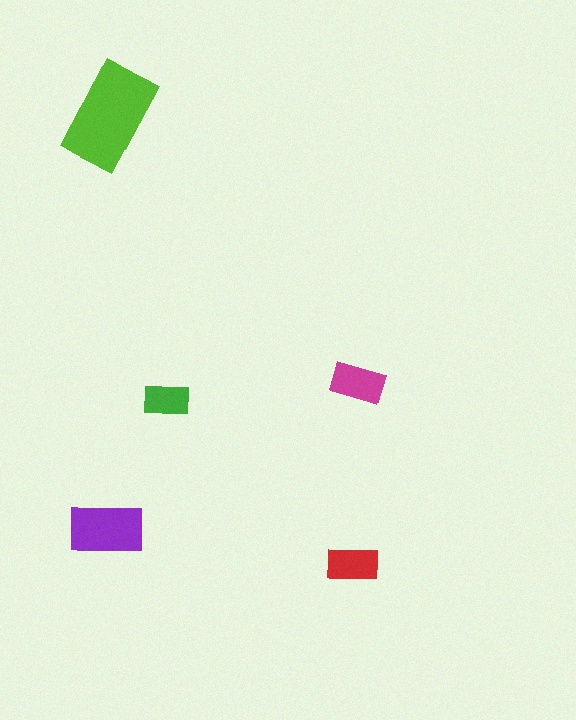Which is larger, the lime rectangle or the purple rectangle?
The lime one.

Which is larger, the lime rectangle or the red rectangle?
The lime one.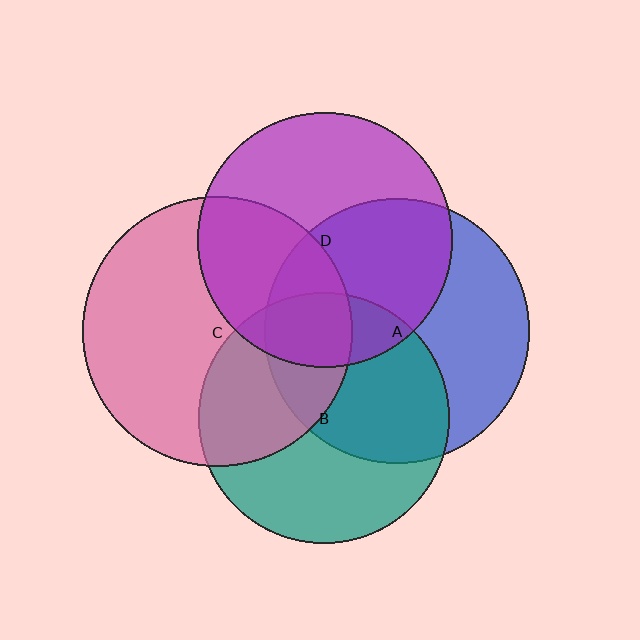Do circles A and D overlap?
Yes.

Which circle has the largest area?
Circle C (pink).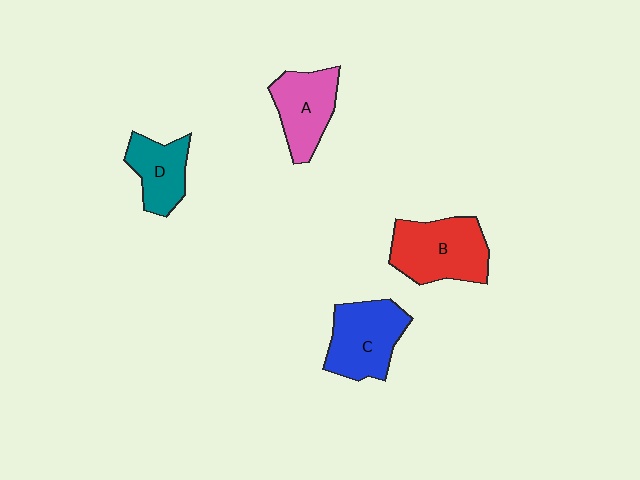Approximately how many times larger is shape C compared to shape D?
Approximately 1.4 times.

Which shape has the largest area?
Shape B (red).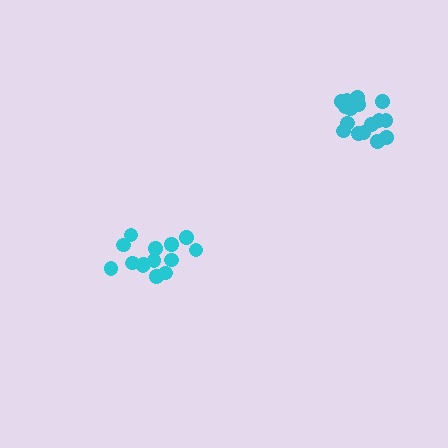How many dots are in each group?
Group 1: 16 dots, Group 2: 14 dots (30 total).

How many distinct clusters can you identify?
There are 2 distinct clusters.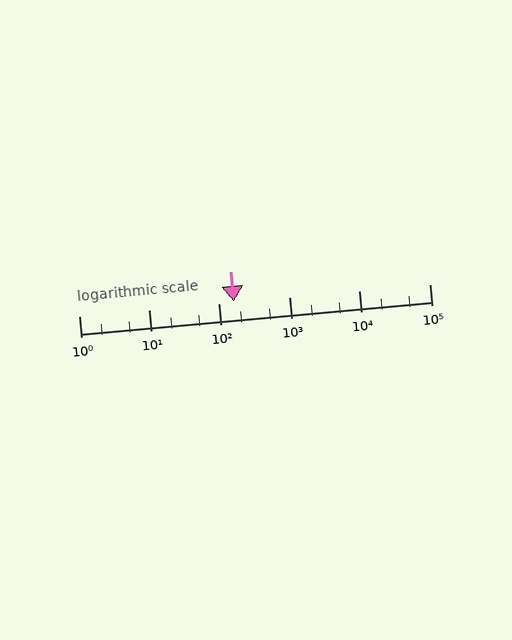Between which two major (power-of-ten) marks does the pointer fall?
The pointer is between 100 and 1000.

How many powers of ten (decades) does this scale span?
The scale spans 5 decades, from 1 to 100000.